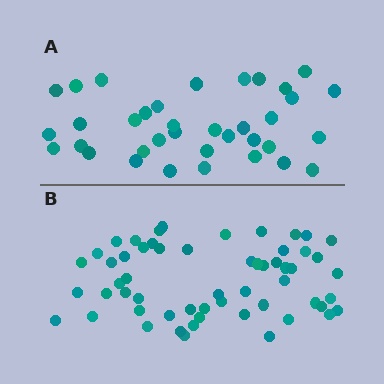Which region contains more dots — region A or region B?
Region B (the bottom region) has more dots.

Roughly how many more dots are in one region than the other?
Region B has approximately 20 more dots than region A.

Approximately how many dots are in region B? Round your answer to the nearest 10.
About 60 dots. (The exact count is 57, which rounds to 60.)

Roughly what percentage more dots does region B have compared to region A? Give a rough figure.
About 60% more.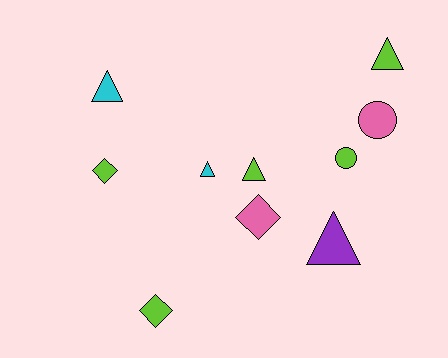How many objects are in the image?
There are 10 objects.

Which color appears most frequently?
Lime, with 5 objects.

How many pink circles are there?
There is 1 pink circle.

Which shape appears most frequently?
Triangle, with 5 objects.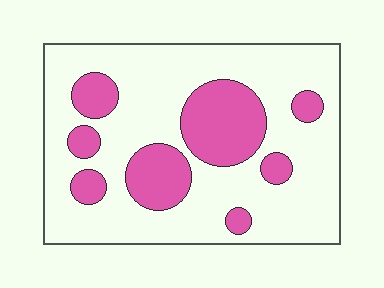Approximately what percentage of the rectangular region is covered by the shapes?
Approximately 25%.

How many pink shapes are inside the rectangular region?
8.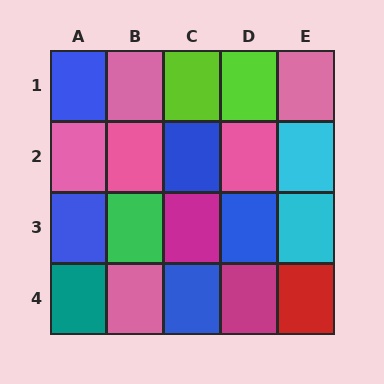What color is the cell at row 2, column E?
Cyan.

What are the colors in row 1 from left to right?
Blue, pink, lime, lime, pink.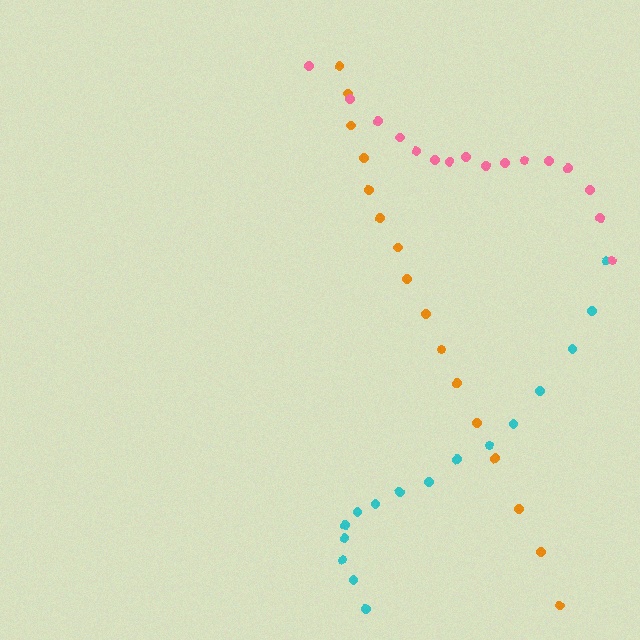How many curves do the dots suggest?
There are 3 distinct paths.